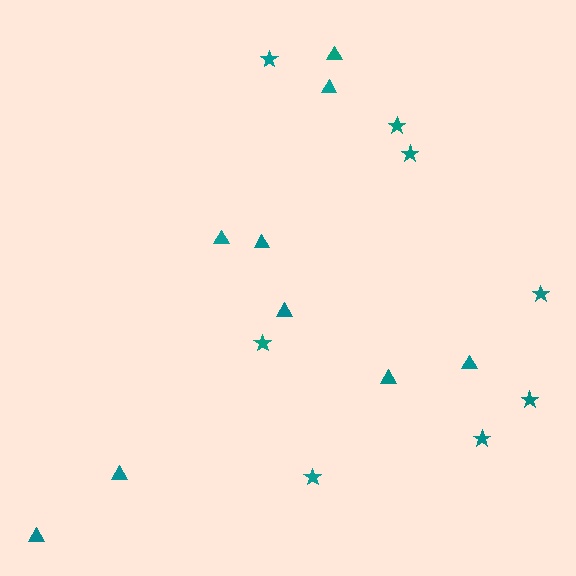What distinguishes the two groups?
There are 2 groups: one group of stars (8) and one group of triangles (9).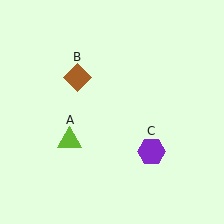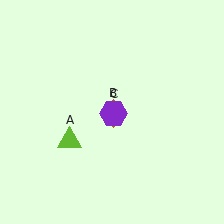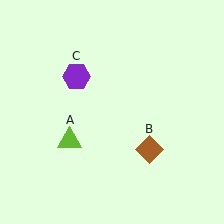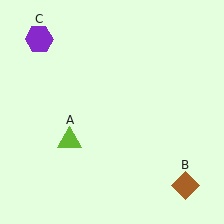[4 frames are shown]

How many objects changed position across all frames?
2 objects changed position: brown diamond (object B), purple hexagon (object C).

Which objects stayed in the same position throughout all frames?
Lime triangle (object A) remained stationary.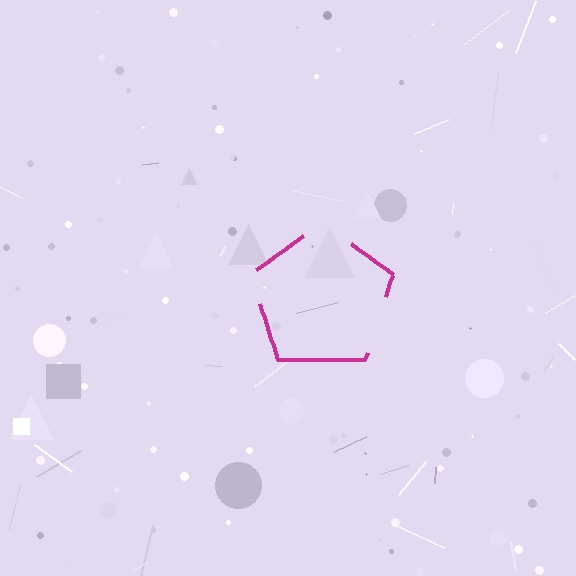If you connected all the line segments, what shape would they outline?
They would outline a pentagon.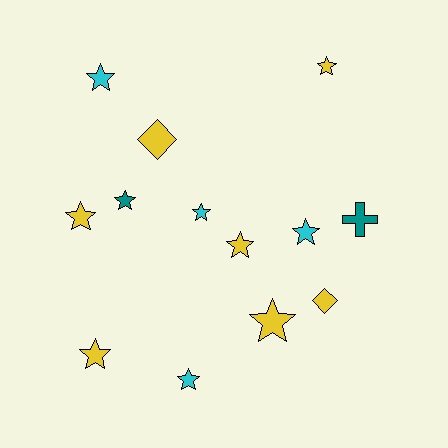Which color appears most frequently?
Yellow, with 7 objects.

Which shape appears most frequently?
Star, with 10 objects.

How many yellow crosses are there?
There are no yellow crosses.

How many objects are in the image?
There are 13 objects.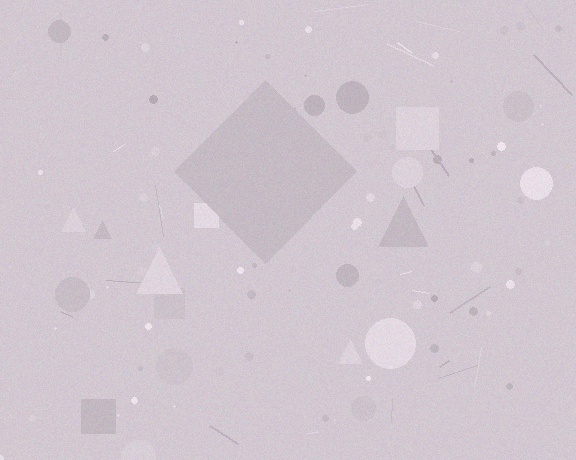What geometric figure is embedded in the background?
A diamond is embedded in the background.